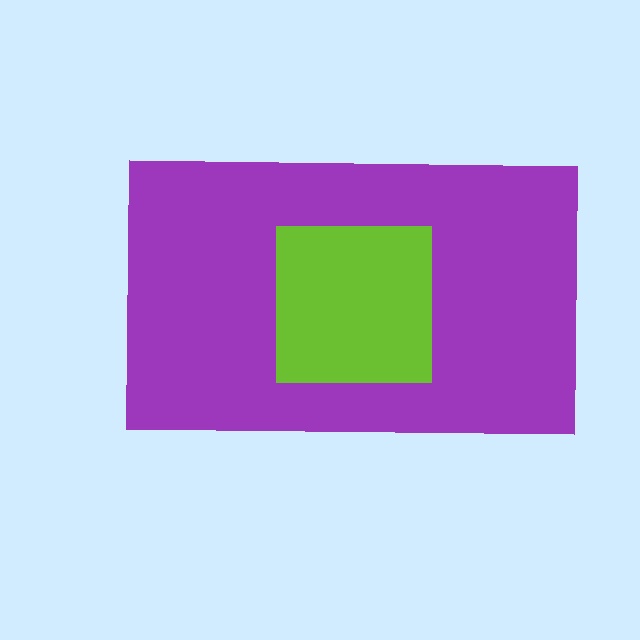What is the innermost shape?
The lime square.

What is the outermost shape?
The purple rectangle.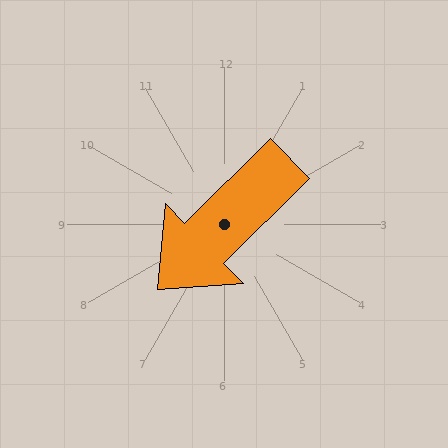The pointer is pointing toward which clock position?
Roughly 8 o'clock.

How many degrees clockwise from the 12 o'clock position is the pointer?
Approximately 225 degrees.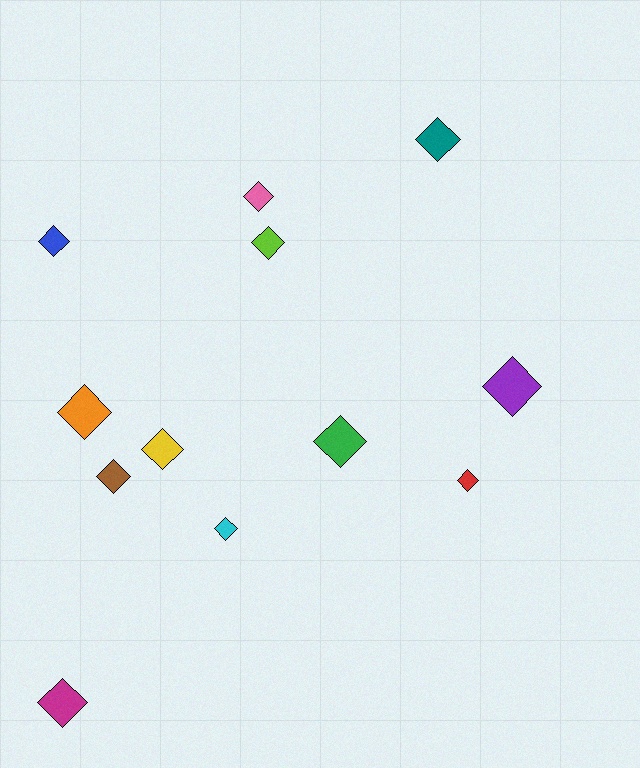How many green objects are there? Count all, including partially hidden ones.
There is 1 green object.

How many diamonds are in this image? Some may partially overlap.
There are 12 diamonds.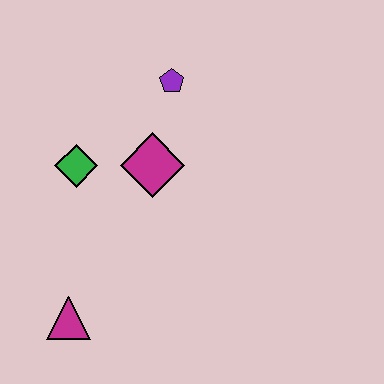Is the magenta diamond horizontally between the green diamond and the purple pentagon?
Yes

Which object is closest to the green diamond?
The magenta diamond is closest to the green diamond.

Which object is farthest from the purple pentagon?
The magenta triangle is farthest from the purple pentagon.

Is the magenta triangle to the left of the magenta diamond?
Yes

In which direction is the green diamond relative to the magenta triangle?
The green diamond is above the magenta triangle.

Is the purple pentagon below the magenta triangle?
No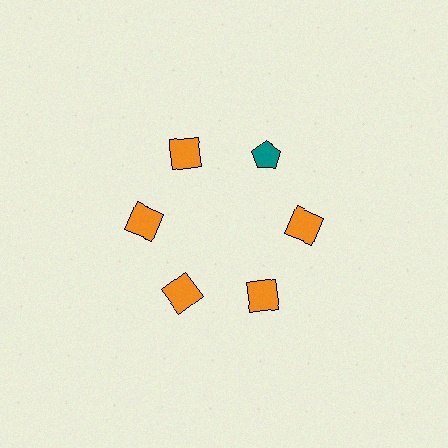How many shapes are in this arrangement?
There are 6 shapes arranged in a ring pattern.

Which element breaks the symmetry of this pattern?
The teal pentagon at roughly the 1 o'clock position breaks the symmetry. All other shapes are orange squares.